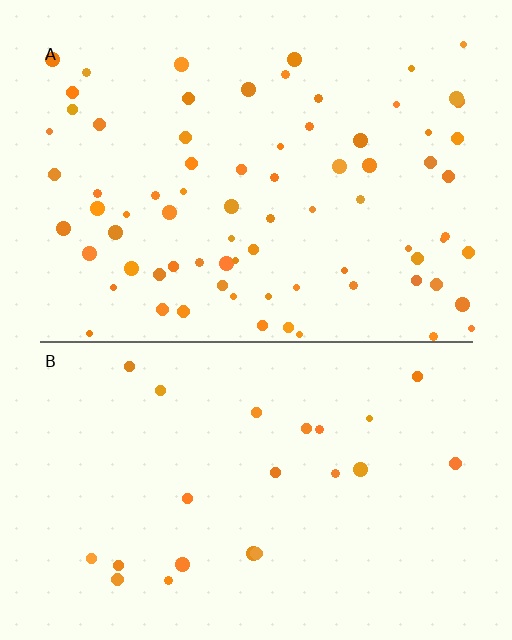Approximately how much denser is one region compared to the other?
Approximately 3.4× — region A over region B.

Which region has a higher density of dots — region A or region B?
A (the top).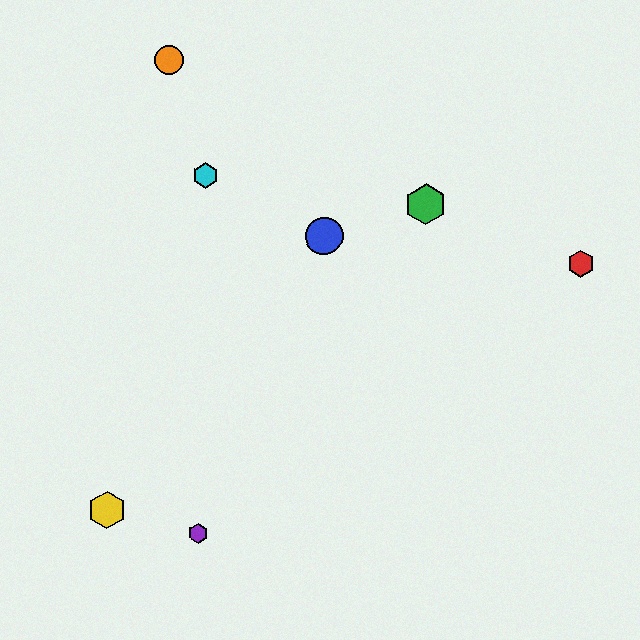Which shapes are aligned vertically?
The purple hexagon, the cyan hexagon are aligned vertically.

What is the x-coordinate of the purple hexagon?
The purple hexagon is at x≈198.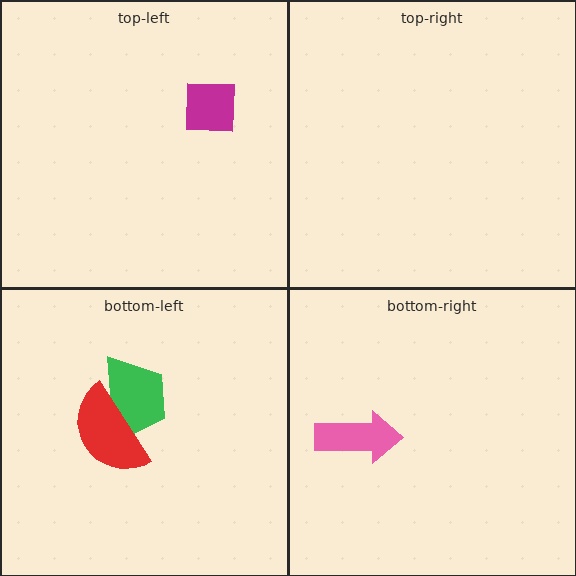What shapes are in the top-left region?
The magenta square.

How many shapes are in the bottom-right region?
1.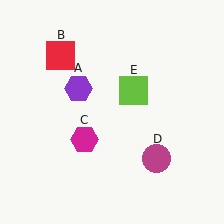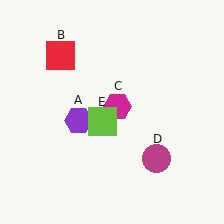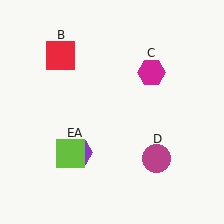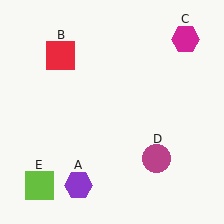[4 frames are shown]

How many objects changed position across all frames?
3 objects changed position: purple hexagon (object A), magenta hexagon (object C), lime square (object E).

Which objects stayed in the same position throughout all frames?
Red square (object B) and magenta circle (object D) remained stationary.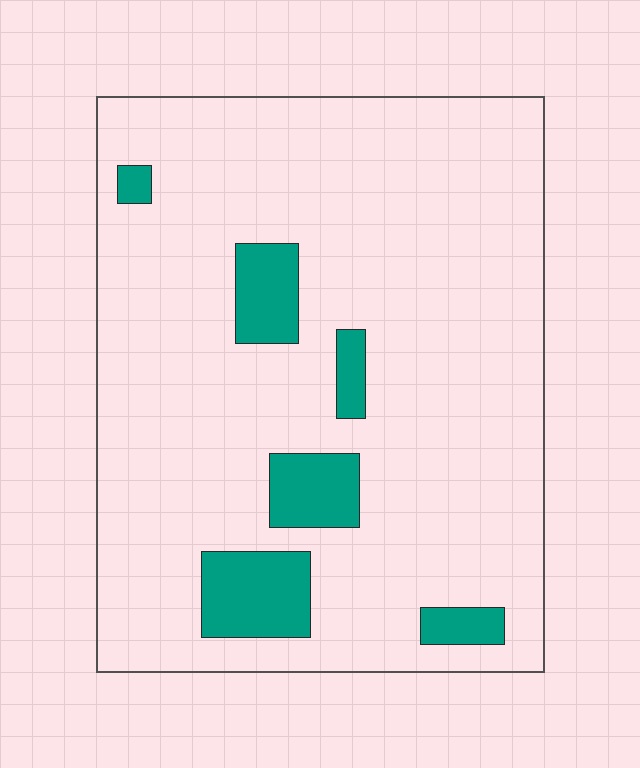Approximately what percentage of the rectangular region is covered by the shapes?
Approximately 10%.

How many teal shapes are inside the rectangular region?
6.